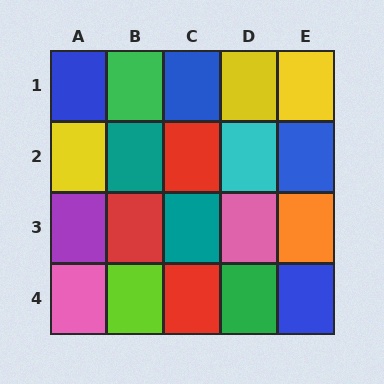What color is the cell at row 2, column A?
Yellow.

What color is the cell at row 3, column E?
Orange.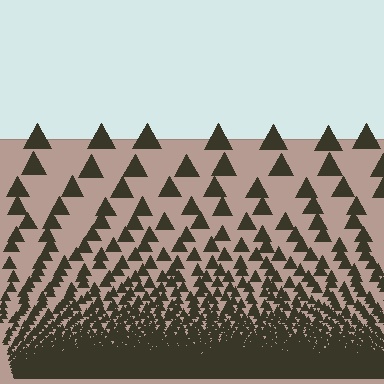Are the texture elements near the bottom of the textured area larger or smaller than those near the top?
Smaller. The gradient is inverted — elements near the bottom are smaller and denser.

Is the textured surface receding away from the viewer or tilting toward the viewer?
The surface appears to tilt toward the viewer. Texture elements get larger and sparser toward the top.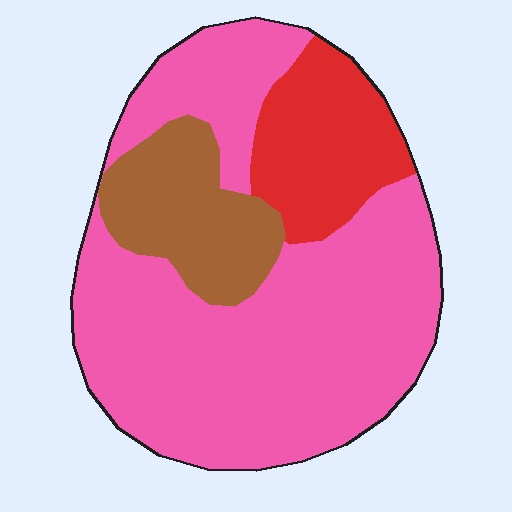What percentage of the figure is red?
Red covers around 15% of the figure.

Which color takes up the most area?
Pink, at roughly 65%.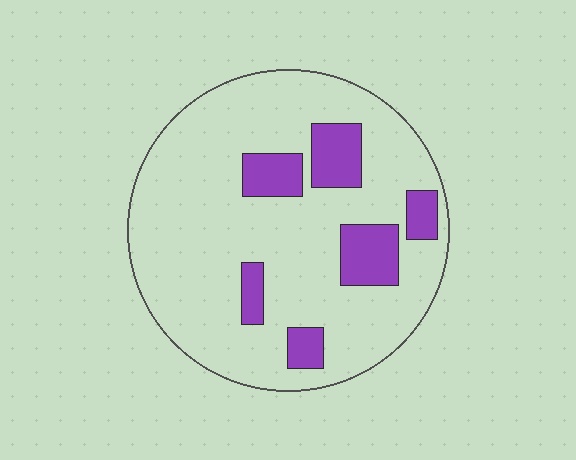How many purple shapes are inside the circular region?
6.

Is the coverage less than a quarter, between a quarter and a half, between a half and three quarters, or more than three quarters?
Less than a quarter.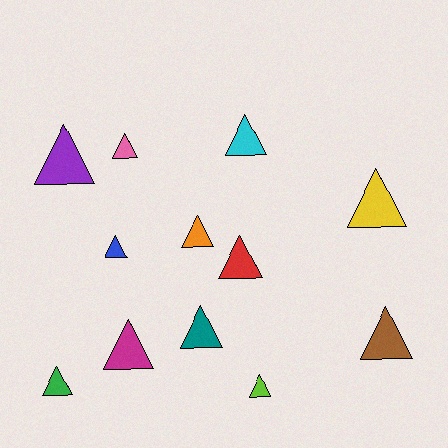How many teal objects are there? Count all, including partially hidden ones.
There is 1 teal object.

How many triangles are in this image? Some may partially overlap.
There are 12 triangles.